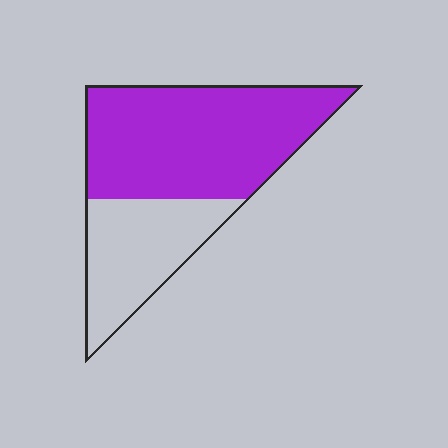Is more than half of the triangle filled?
Yes.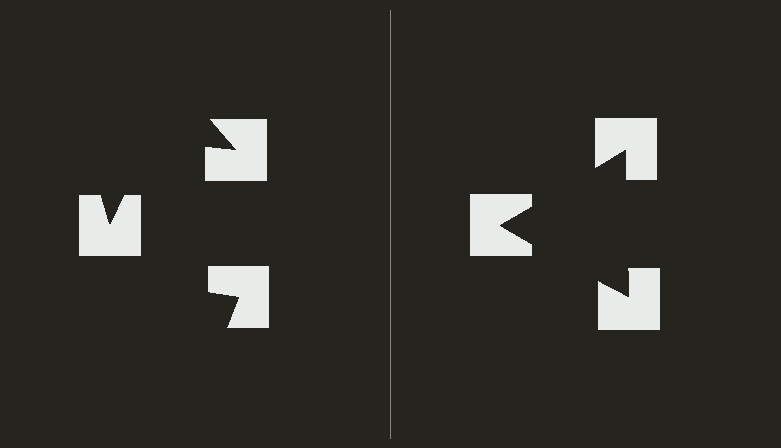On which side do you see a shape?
An illusory triangle appears on the right side. On the left side the wedge cuts are rotated, so no coherent shape forms.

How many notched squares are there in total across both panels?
6 — 3 on each side.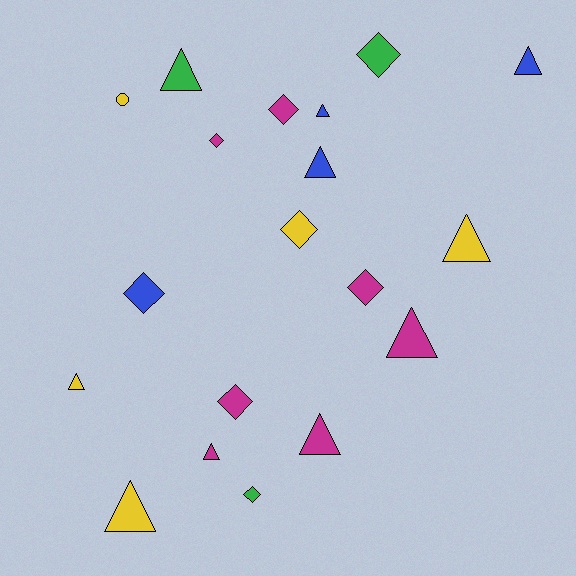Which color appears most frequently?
Magenta, with 7 objects.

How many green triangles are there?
There is 1 green triangle.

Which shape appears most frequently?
Triangle, with 10 objects.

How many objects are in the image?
There are 19 objects.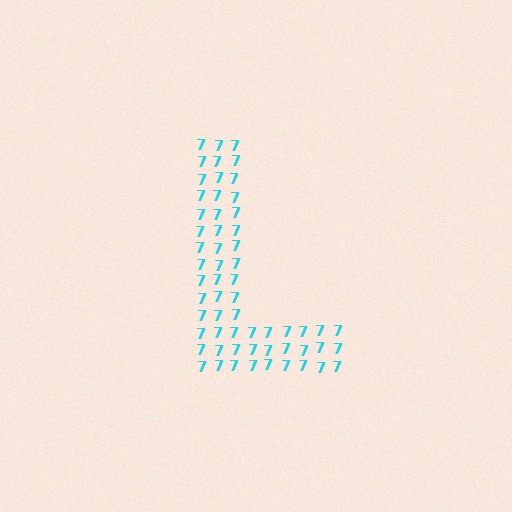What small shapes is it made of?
It is made of small digit 7's.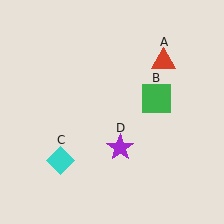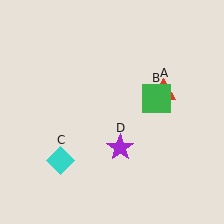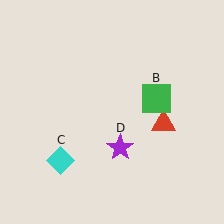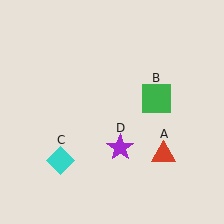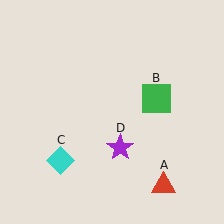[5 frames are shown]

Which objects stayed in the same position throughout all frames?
Green square (object B) and cyan diamond (object C) and purple star (object D) remained stationary.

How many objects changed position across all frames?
1 object changed position: red triangle (object A).